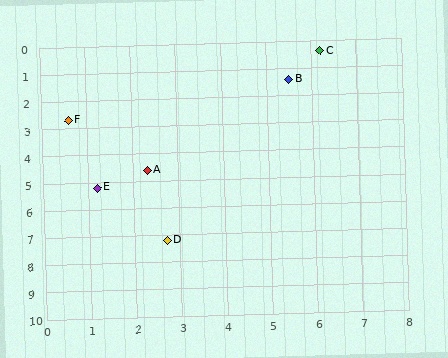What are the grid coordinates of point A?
Point A is at approximately (2.3, 4.6).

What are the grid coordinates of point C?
Point C is at approximately (6.2, 0.4).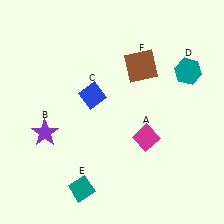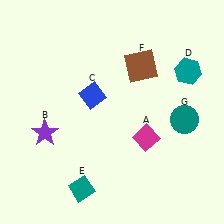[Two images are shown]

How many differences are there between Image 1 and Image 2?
There is 1 difference between the two images.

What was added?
A teal circle (G) was added in Image 2.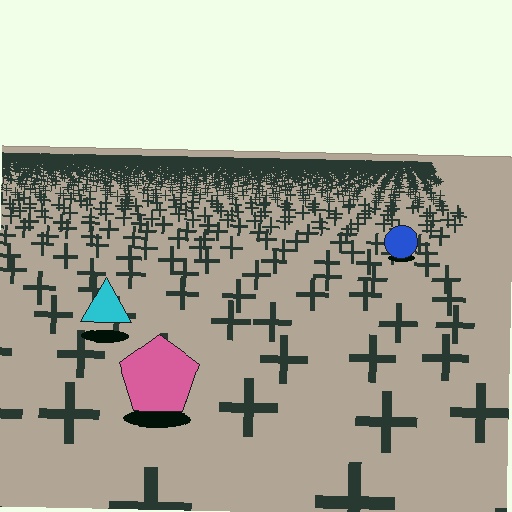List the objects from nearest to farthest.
From nearest to farthest: the pink pentagon, the cyan triangle, the blue circle.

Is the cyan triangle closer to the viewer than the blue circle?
Yes. The cyan triangle is closer — you can tell from the texture gradient: the ground texture is coarser near it.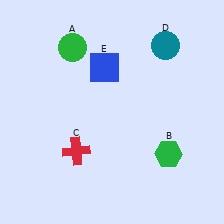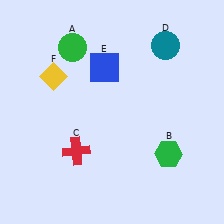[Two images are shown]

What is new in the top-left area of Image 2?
A yellow diamond (F) was added in the top-left area of Image 2.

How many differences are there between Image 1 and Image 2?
There is 1 difference between the two images.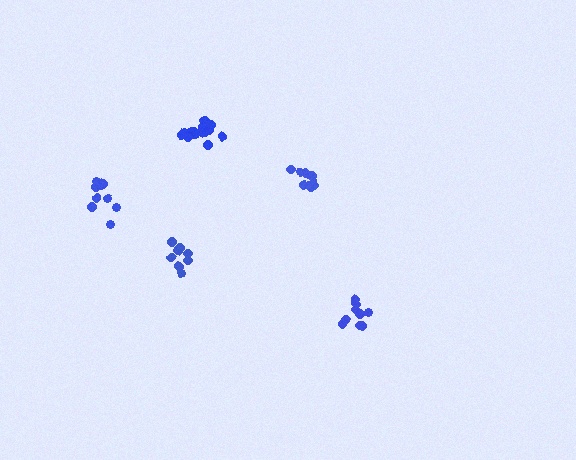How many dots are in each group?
Group 1: 11 dots, Group 2: 9 dots, Group 3: 9 dots, Group 4: 9 dots, Group 5: 15 dots (53 total).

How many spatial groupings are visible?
There are 5 spatial groupings.